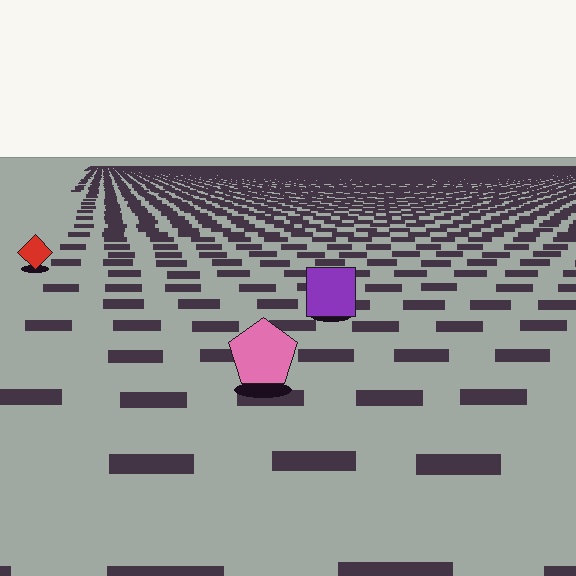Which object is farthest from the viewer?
The red diamond is farthest from the viewer. It appears smaller and the ground texture around it is denser.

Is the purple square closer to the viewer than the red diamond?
Yes. The purple square is closer — you can tell from the texture gradient: the ground texture is coarser near it.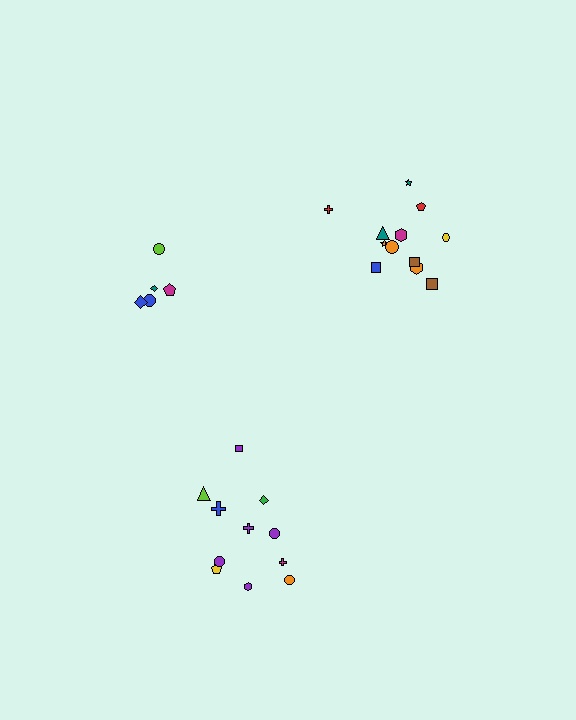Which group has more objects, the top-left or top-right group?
The top-right group.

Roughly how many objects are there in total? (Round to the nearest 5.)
Roughly 30 objects in total.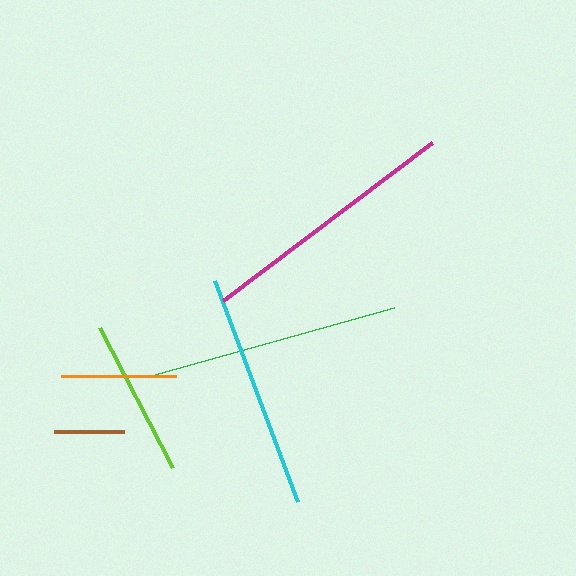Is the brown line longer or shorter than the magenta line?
The magenta line is longer than the brown line.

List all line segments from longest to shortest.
From longest to shortest: magenta, green, cyan, lime, orange, brown.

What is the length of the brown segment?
The brown segment is approximately 70 pixels long.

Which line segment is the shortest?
The brown line is the shortest at approximately 70 pixels.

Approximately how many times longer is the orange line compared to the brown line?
The orange line is approximately 1.6 times the length of the brown line.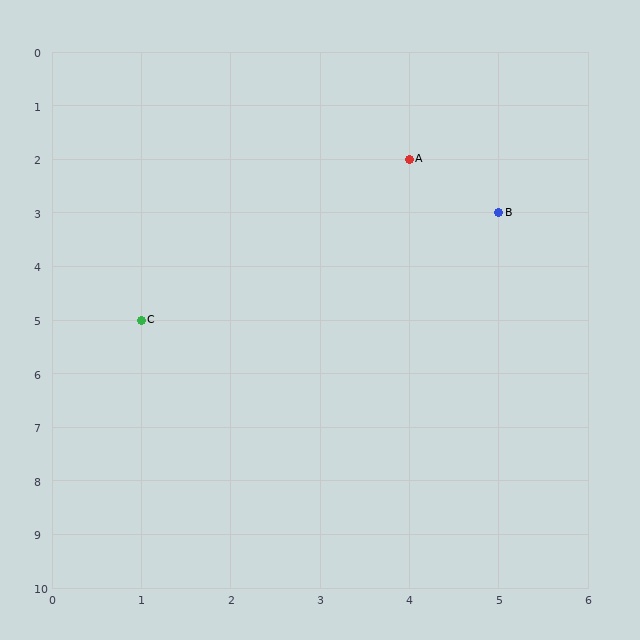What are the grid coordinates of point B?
Point B is at grid coordinates (5, 3).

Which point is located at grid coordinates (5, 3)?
Point B is at (5, 3).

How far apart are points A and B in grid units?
Points A and B are 1 column and 1 row apart (about 1.4 grid units diagonally).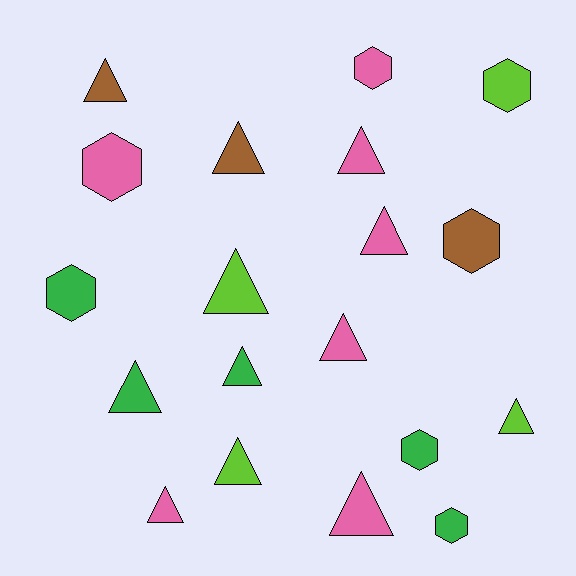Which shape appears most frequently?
Triangle, with 12 objects.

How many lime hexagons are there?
There is 1 lime hexagon.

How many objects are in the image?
There are 19 objects.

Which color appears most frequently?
Pink, with 7 objects.